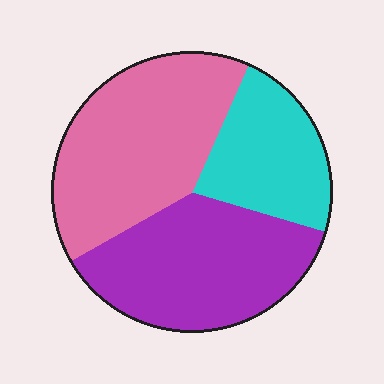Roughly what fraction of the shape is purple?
Purple covers around 35% of the shape.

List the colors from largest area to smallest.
From largest to smallest: pink, purple, cyan.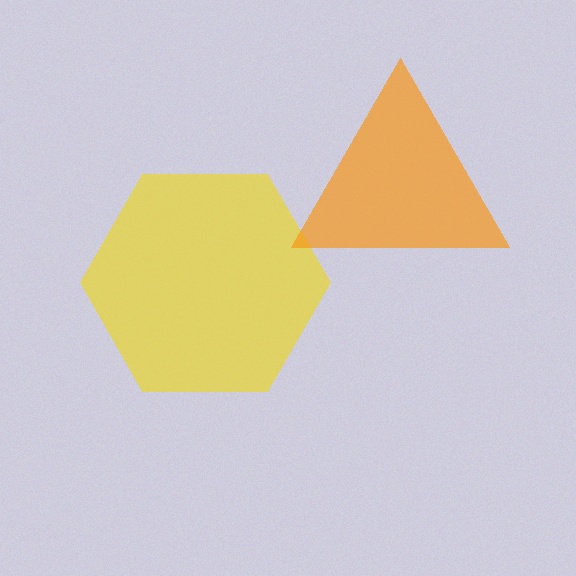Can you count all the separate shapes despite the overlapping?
Yes, there are 2 separate shapes.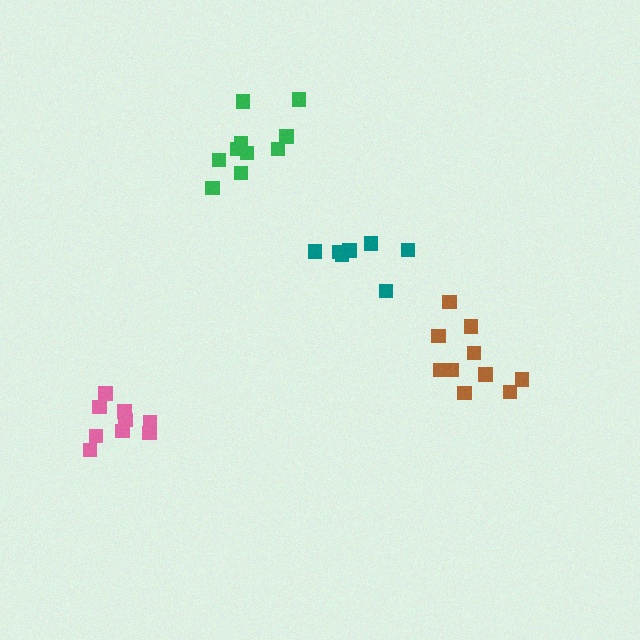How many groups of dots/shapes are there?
There are 4 groups.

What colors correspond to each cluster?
The clusters are colored: green, pink, teal, brown.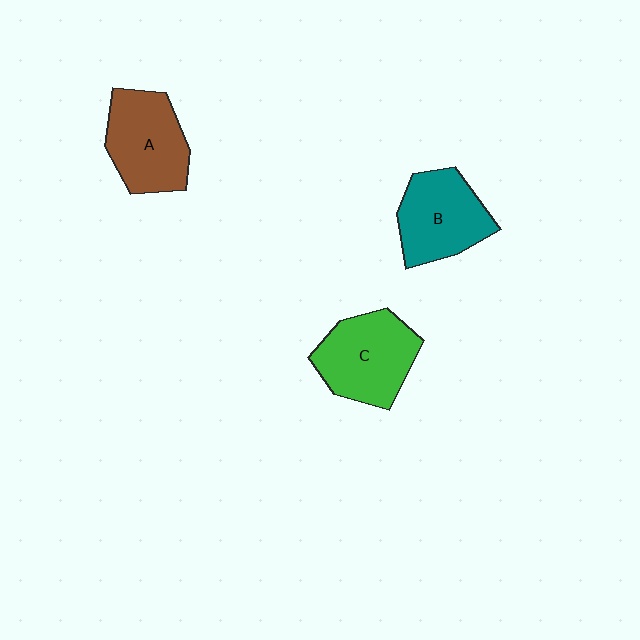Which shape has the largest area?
Shape C (green).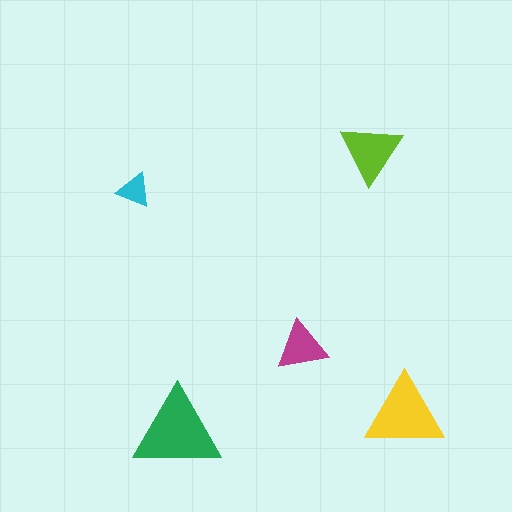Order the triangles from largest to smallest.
the green one, the yellow one, the lime one, the magenta one, the cyan one.